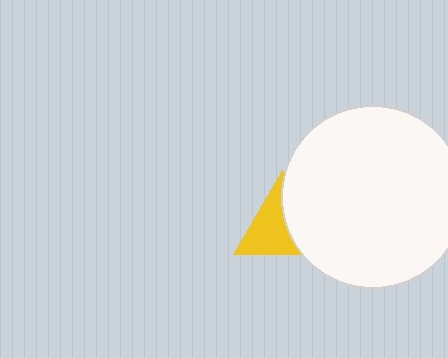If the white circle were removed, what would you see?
You would see the complete yellow triangle.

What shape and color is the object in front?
The object in front is a white circle.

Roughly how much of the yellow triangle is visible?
About half of it is visible (roughly 58%).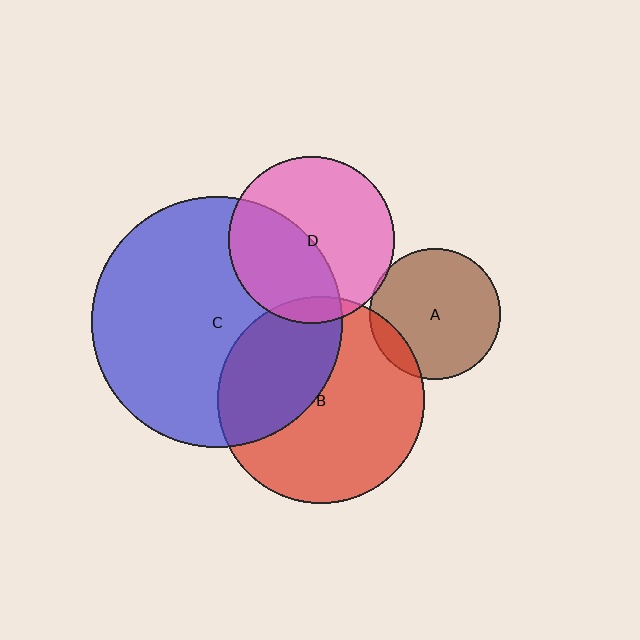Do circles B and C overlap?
Yes.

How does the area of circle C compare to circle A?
Approximately 3.7 times.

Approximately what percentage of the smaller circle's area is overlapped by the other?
Approximately 40%.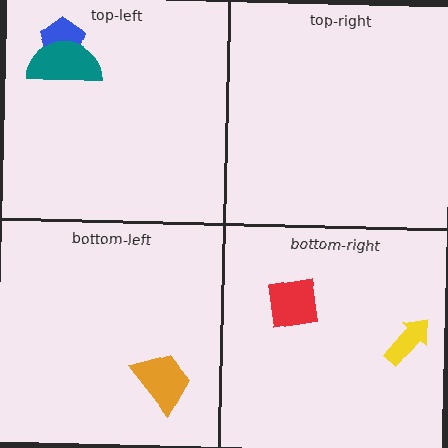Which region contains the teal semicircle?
The top-left region.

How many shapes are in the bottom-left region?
1.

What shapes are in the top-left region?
The blue pentagon, the teal semicircle.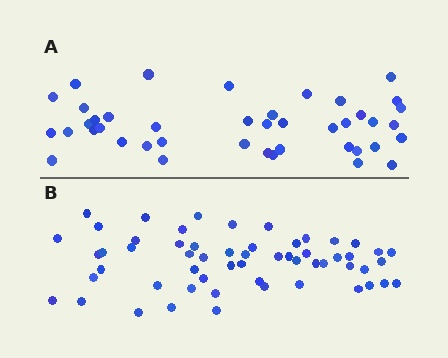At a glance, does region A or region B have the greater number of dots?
Region B (the bottom region) has more dots.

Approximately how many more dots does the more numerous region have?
Region B has approximately 15 more dots than region A.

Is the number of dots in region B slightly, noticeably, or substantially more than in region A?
Region B has noticeably more, but not dramatically so. The ratio is roughly 1.4 to 1.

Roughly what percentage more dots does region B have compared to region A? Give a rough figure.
About 35% more.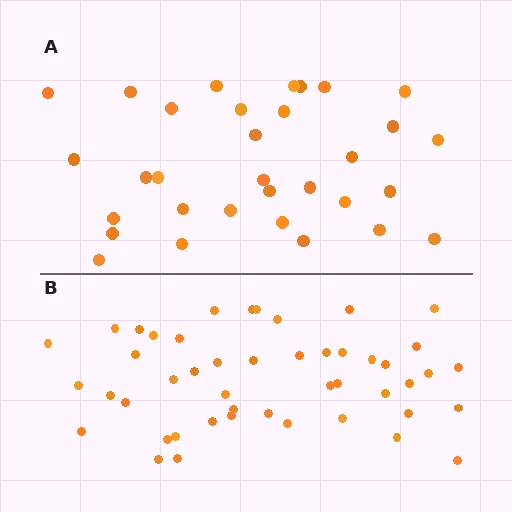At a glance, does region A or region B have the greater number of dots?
Region B (the bottom region) has more dots.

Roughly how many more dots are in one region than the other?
Region B has approximately 15 more dots than region A.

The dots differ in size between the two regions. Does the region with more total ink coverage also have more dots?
No. Region A has more total ink coverage because its dots are larger, but region B actually contains more individual dots. Total area can be misleading — the number of items is what matters here.